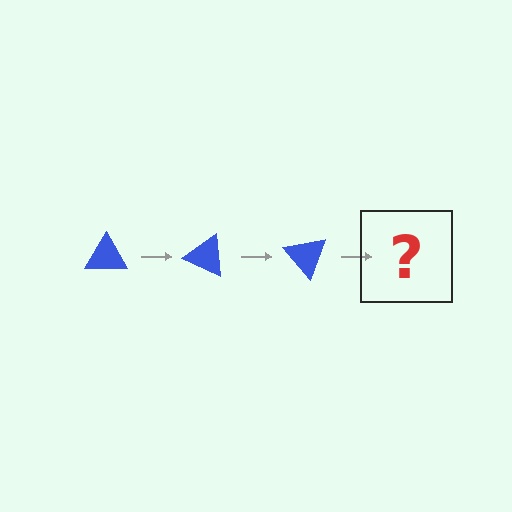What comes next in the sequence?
The next element should be a blue triangle rotated 75 degrees.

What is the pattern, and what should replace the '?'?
The pattern is that the triangle rotates 25 degrees each step. The '?' should be a blue triangle rotated 75 degrees.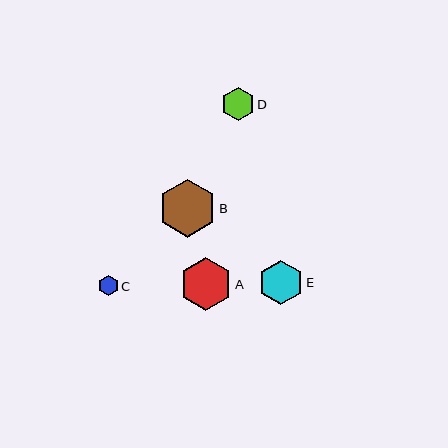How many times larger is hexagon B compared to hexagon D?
Hexagon B is approximately 1.8 times the size of hexagon D.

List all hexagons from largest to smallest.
From largest to smallest: B, A, E, D, C.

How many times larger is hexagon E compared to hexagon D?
Hexagon E is approximately 1.3 times the size of hexagon D.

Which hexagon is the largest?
Hexagon B is the largest with a size of approximately 58 pixels.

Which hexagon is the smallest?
Hexagon C is the smallest with a size of approximately 21 pixels.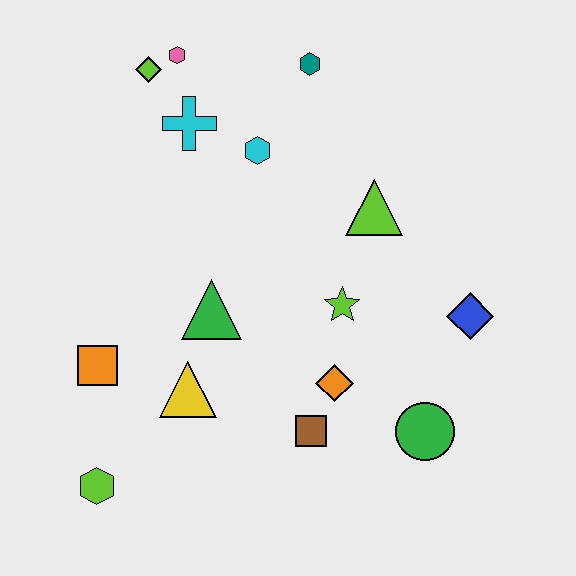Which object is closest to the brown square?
The orange diamond is closest to the brown square.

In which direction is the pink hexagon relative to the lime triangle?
The pink hexagon is to the left of the lime triangle.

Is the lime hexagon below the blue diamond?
Yes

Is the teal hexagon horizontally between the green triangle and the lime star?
Yes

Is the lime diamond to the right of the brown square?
No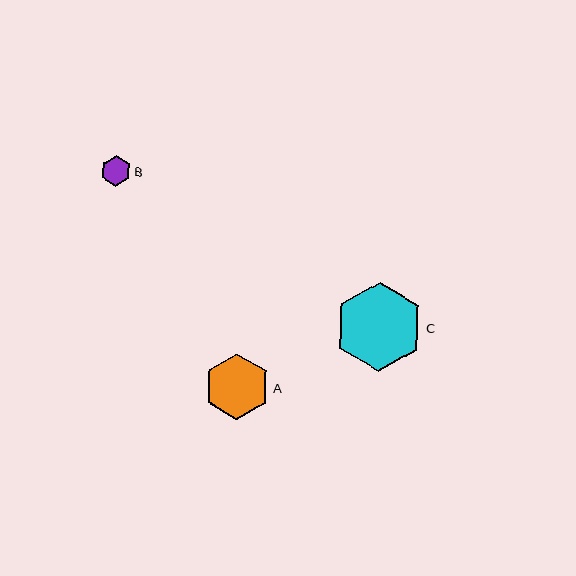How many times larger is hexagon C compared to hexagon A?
Hexagon C is approximately 1.3 times the size of hexagon A.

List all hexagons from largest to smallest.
From largest to smallest: C, A, B.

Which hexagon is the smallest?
Hexagon B is the smallest with a size of approximately 30 pixels.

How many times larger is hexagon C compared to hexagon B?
Hexagon C is approximately 2.9 times the size of hexagon B.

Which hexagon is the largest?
Hexagon C is the largest with a size of approximately 89 pixels.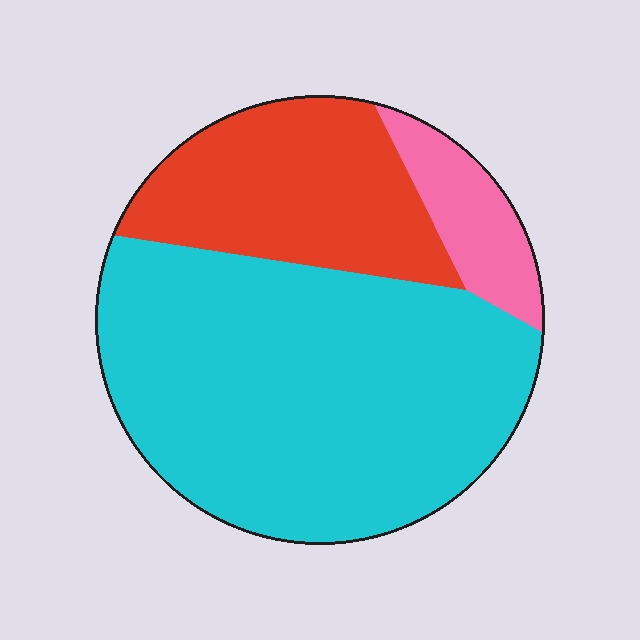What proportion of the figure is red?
Red covers about 25% of the figure.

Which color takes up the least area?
Pink, at roughly 10%.